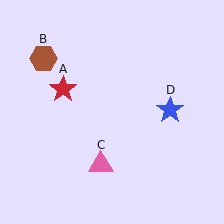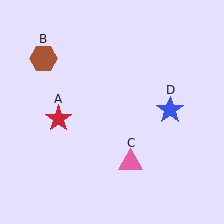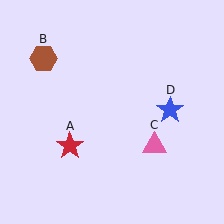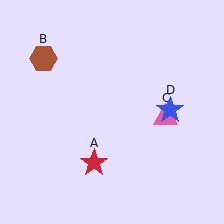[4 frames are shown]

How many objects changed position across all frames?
2 objects changed position: red star (object A), pink triangle (object C).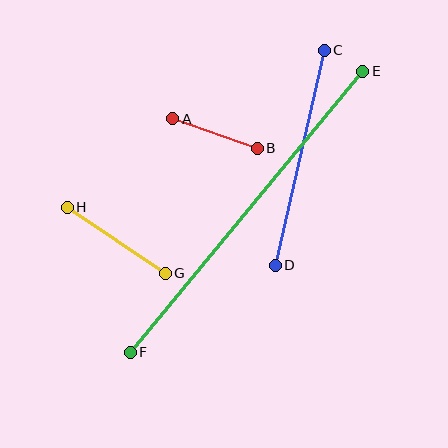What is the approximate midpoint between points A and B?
The midpoint is at approximately (215, 134) pixels.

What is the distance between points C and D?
The distance is approximately 220 pixels.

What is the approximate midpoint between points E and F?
The midpoint is at approximately (247, 212) pixels.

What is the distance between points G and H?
The distance is approximately 118 pixels.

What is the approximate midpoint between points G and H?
The midpoint is at approximately (116, 240) pixels.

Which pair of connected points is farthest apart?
Points E and F are farthest apart.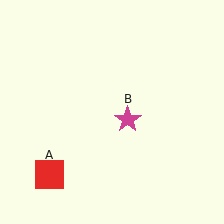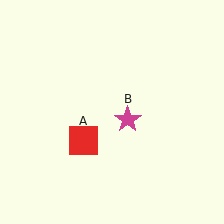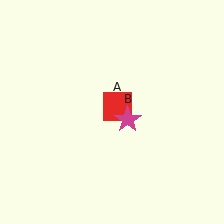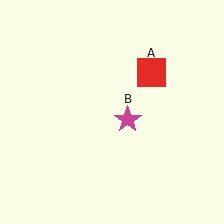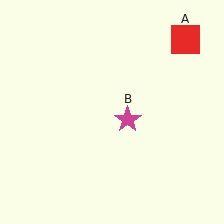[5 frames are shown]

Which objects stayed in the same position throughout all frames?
Magenta star (object B) remained stationary.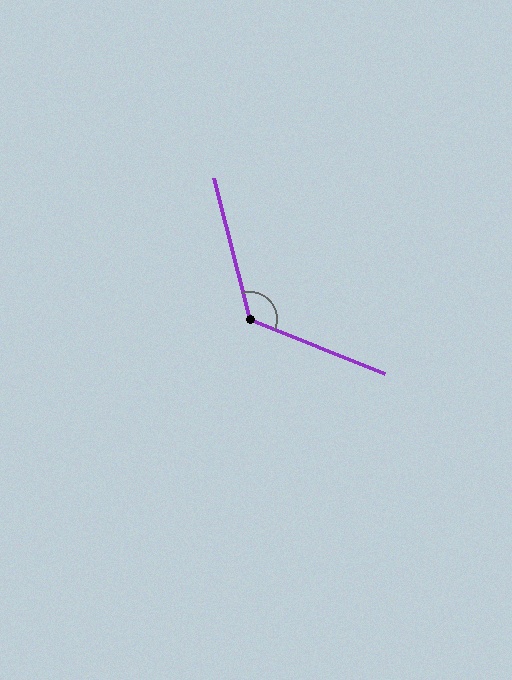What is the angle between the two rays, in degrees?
Approximately 127 degrees.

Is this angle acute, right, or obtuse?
It is obtuse.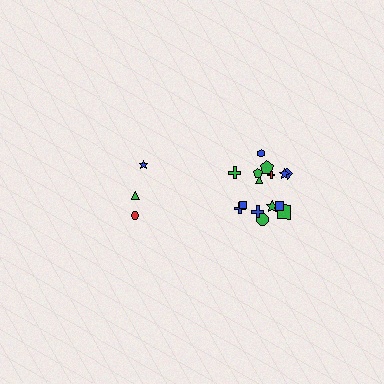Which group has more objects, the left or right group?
The right group.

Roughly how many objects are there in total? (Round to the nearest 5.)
Roughly 20 objects in total.